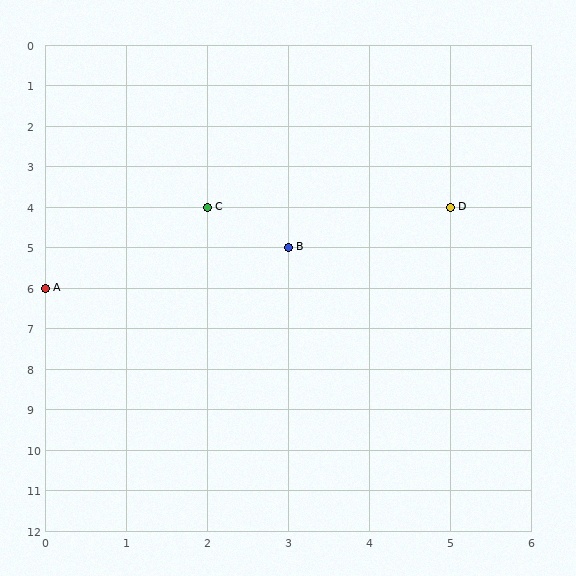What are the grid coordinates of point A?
Point A is at grid coordinates (0, 6).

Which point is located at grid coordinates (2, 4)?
Point C is at (2, 4).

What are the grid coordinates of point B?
Point B is at grid coordinates (3, 5).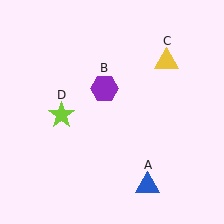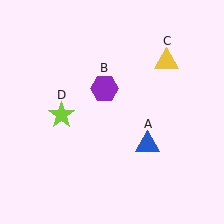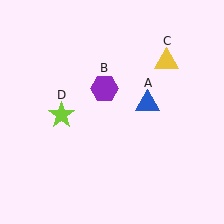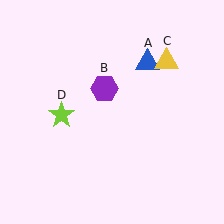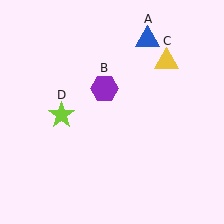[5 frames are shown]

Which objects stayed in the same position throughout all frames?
Purple hexagon (object B) and yellow triangle (object C) and lime star (object D) remained stationary.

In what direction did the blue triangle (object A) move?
The blue triangle (object A) moved up.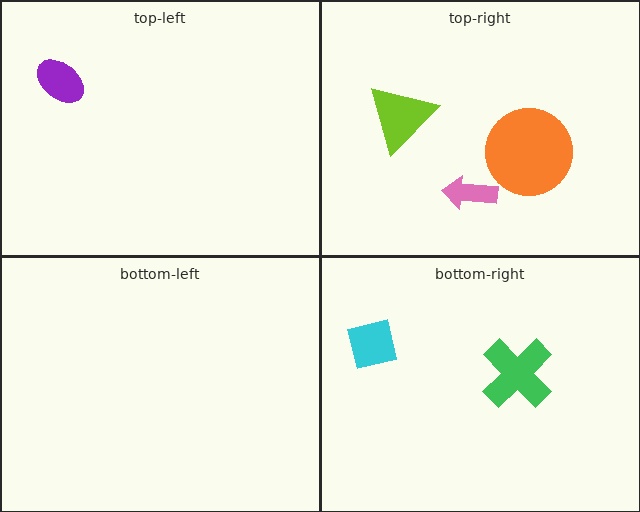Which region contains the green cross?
The bottom-right region.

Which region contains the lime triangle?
The top-right region.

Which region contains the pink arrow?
The top-right region.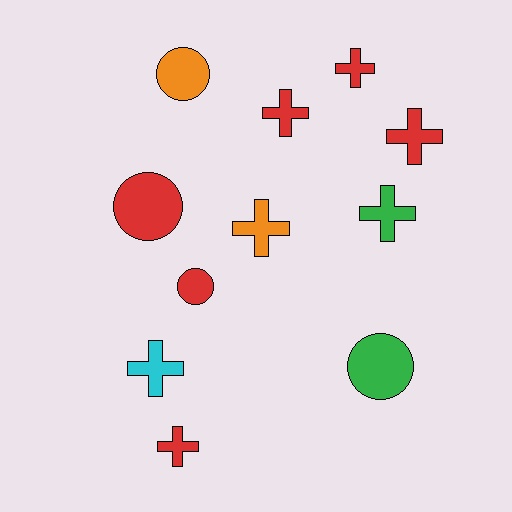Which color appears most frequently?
Red, with 6 objects.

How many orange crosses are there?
There is 1 orange cross.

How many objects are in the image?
There are 11 objects.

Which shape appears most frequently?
Cross, with 7 objects.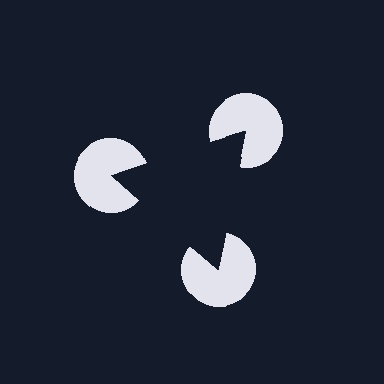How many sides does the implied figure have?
3 sides.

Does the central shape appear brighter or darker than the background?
It typically appears slightly darker than the background, even though no actual brightness change is drawn.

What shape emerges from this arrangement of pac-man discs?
An illusory triangle — its edges are inferred from the aligned wedge cuts in the pac-man discs, not physically drawn.